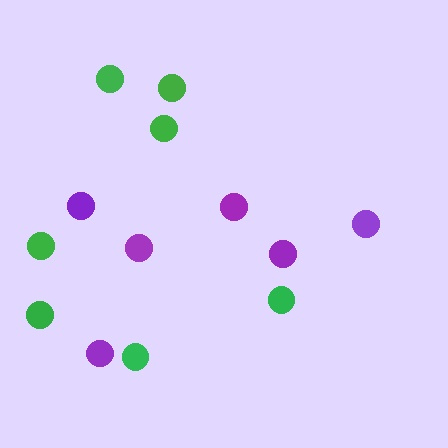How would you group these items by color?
There are 2 groups: one group of green circles (7) and one group of purple circles (6).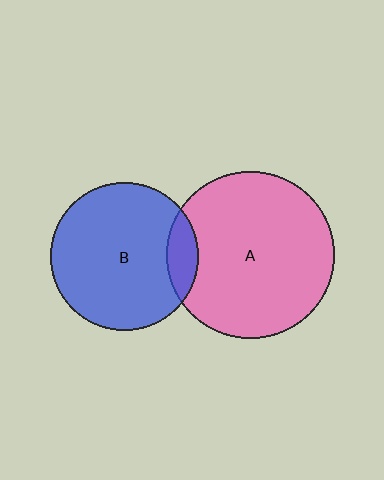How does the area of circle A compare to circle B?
Approximately 1.3 times.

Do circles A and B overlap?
Yes.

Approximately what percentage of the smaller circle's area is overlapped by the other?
Approximately 10%.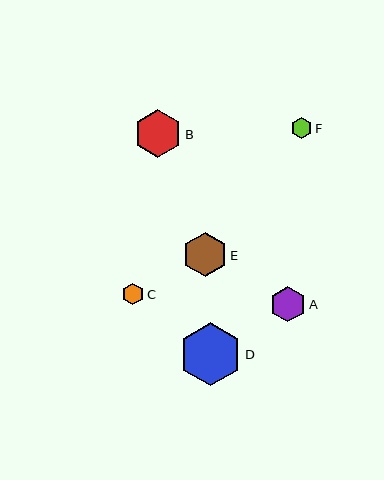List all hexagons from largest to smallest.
From largest to smallest: D, B, E, A, C, F.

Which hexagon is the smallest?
Hexagon F is the smallest with a size of approximately 21 pixels.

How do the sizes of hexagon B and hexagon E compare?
Hexagon B and hexagon E are approximately the same size.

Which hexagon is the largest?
Hexagon D is the largest with a size of approximately 63 pixels.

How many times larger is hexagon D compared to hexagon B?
Hexagon D is approximately 1.3 times the size of hexagon B.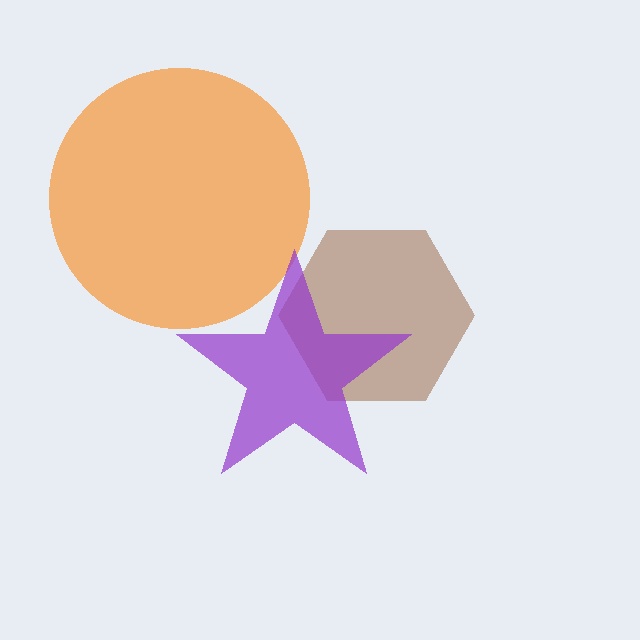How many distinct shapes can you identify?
There are 3 distinct shapes: a brown hexagon, an orange circle, a purple star.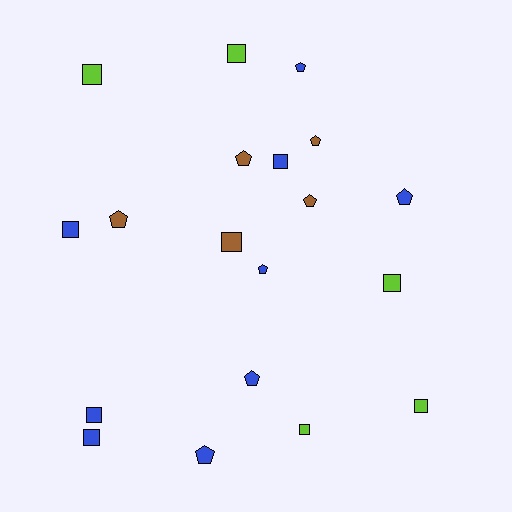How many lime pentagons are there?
There are no lime pentagons.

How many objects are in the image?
There are 19 objects.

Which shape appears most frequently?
Square, with 10 objects.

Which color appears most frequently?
Blue, with 9 objects.